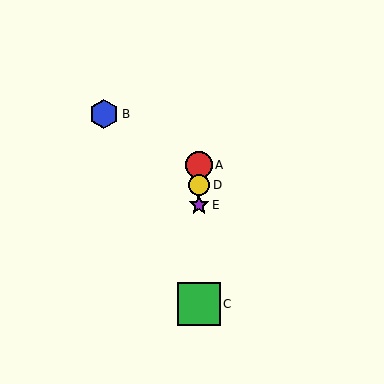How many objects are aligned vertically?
4 objects (A, C, D, E) are aligned vertically.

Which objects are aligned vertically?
Objects A, C, D, E are aligned vertically.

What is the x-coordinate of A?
Object A is at x≈199.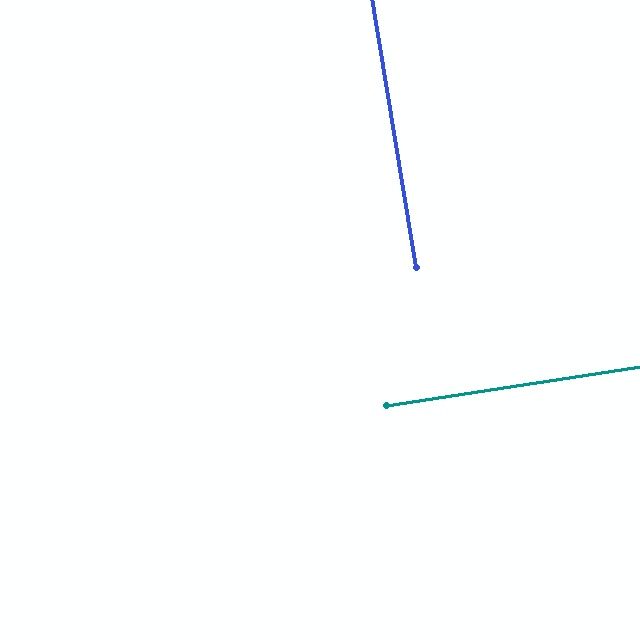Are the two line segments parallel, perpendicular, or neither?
Perpendicular — they meet at approximately 89°.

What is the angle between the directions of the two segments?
Approximately 89 degrees.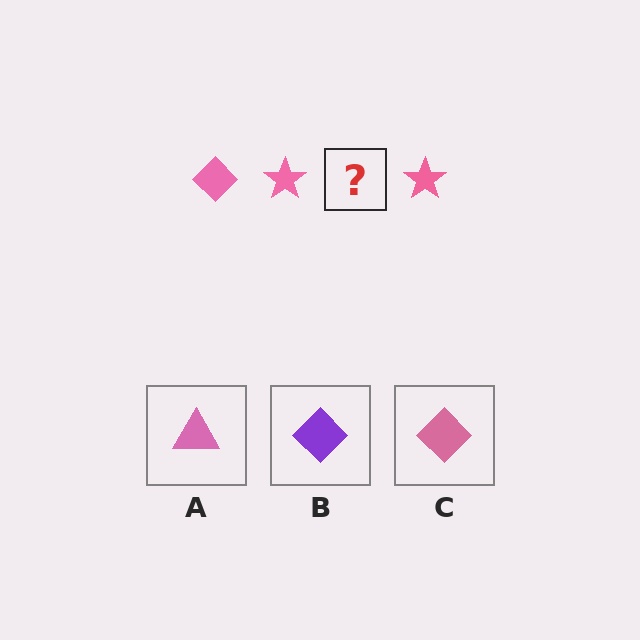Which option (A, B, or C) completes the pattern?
C.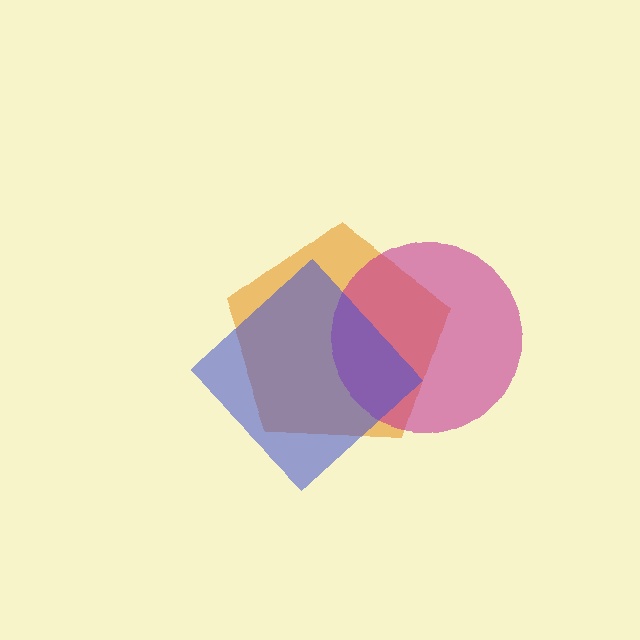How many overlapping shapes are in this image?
There are 3 overlapping shapes in the image.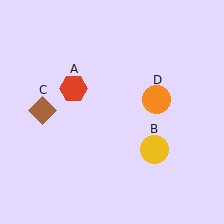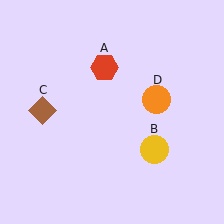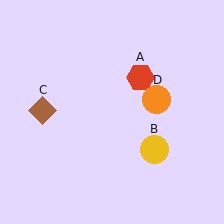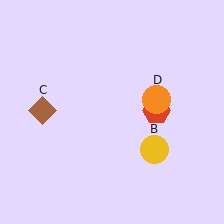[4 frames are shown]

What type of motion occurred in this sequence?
The red hexagon (object A) rotated clockwise around the center of the scene.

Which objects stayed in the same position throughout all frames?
Yellow circle (object B) and brown diamond (object C) and orange circle (object D) remained stationary.